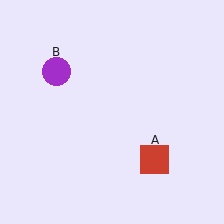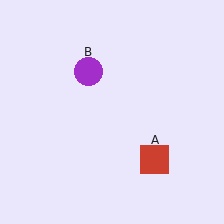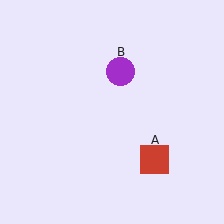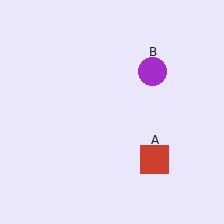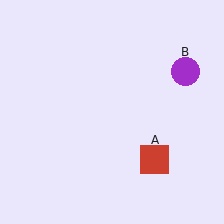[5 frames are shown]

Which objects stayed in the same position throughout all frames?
Red square (object A) remained stationary.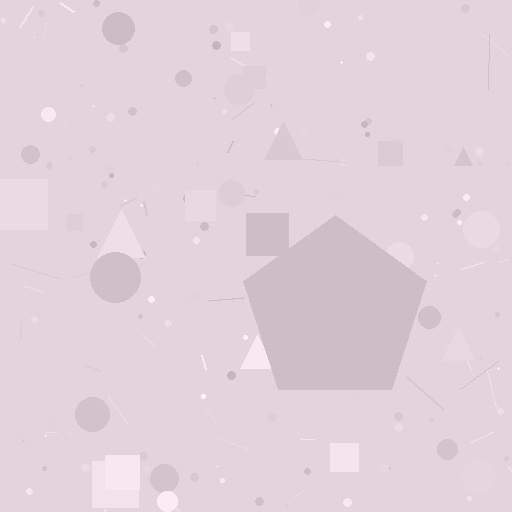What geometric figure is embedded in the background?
A pentagon is embedded in the background.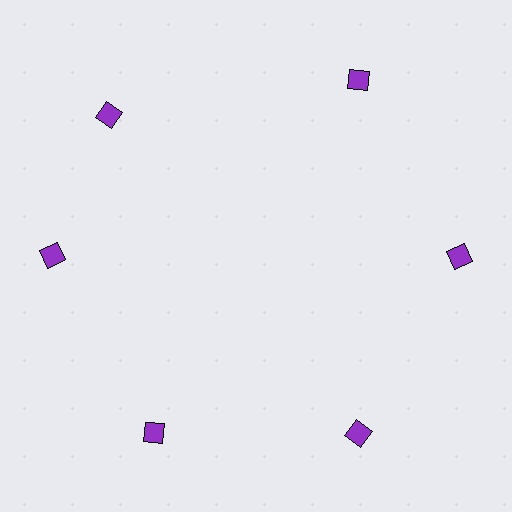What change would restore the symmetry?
The symmetry would be restored by rotating it back into even spacing with its neighbors so that all 6 squares sit at equal angles and equal distance from the center.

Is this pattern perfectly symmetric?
No. The 6 purple squares are arranged in a ring, but one element near the 11 o'clock position is rotated out of alignment along the ring, breaking the 6-fold rotational symmetry.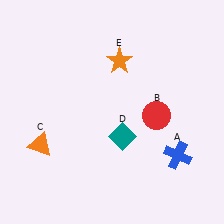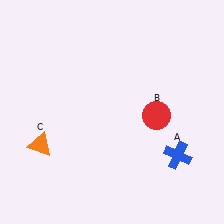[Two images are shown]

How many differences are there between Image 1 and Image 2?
There are 2 differences between the two images.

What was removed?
The orange star (E), the teal diamond (D) were removed in Image 2.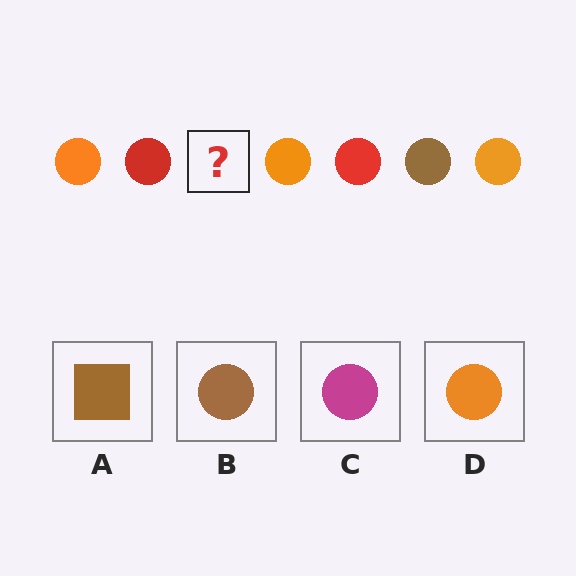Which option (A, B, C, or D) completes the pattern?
B.